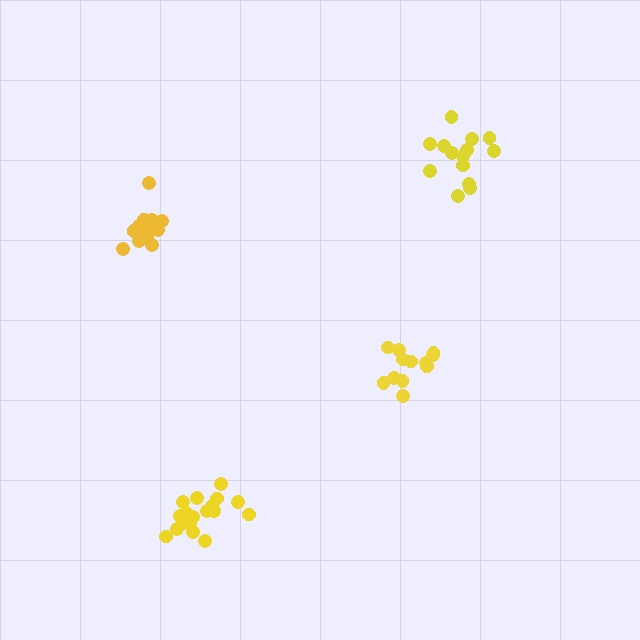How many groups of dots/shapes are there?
There are 4 groups.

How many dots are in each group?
Group 1: 14 dots, Group 2: 18 dots, Group 3: 15 dots, Group 4: 12 dots (59 total).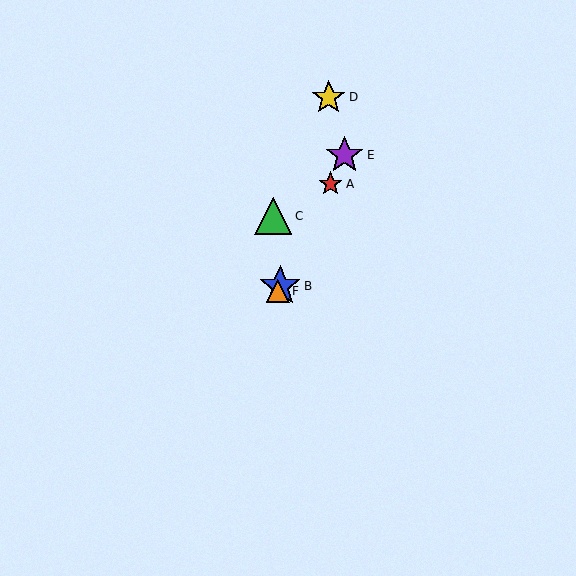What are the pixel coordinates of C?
Object C is at (273, 216).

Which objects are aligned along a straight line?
Objects A, B, E, F are aligned along a straight line.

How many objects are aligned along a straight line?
4 objects (A, B, E, F) are aligned along a straight line.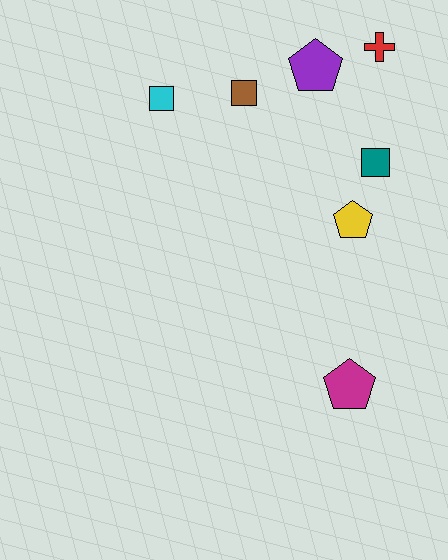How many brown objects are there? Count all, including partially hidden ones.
There is 1 brown object.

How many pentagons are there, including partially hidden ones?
There are 3 pentagons.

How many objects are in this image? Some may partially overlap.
There are 7 objects.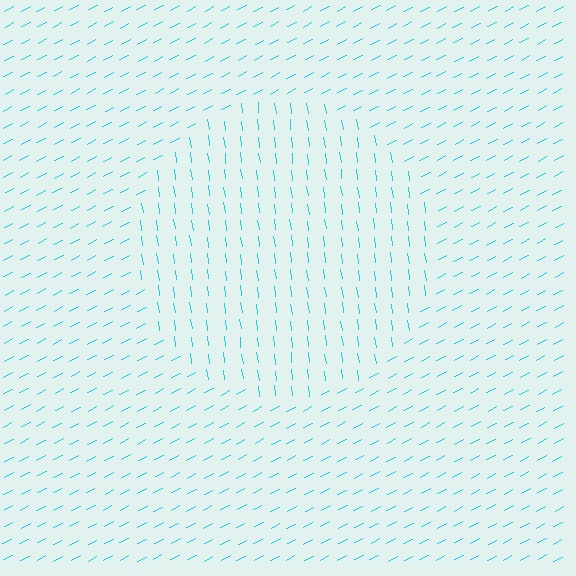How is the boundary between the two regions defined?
The boundary is defined purely by a change in line orientation (approximately 70 degrees difference). All lines are the same color and thickness.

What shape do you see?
I see a circle.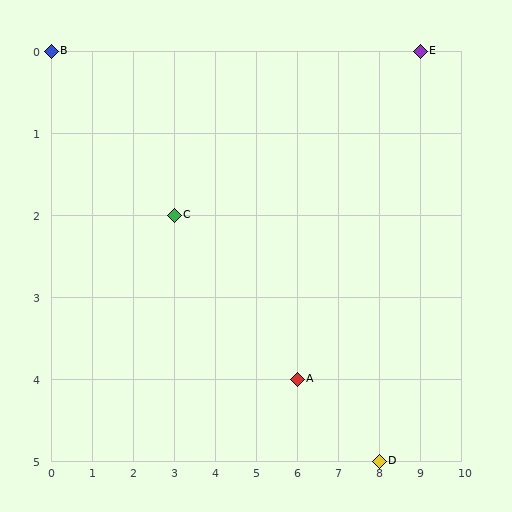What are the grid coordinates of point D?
Point D is at grid coordinates (8, 5).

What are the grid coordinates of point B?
Point B is at grid coordinates (0, 0).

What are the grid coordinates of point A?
Point A is at grid coordinates (6, 4).